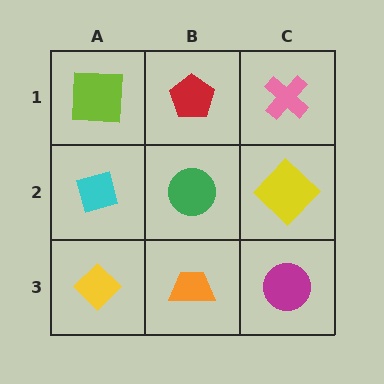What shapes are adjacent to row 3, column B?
A green circle (row 2, column B), a yellow diamond (row 3, column A), a magenta circle (row 3, column C).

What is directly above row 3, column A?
A cyan diamond.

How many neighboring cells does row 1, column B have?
3.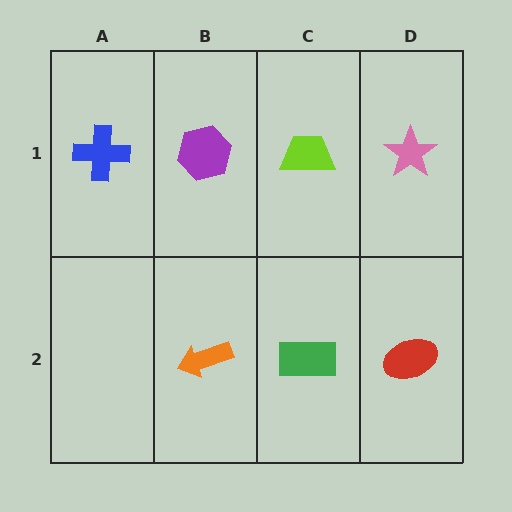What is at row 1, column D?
A pink star.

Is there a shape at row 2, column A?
No, that cell is empty.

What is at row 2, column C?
A green rectangle.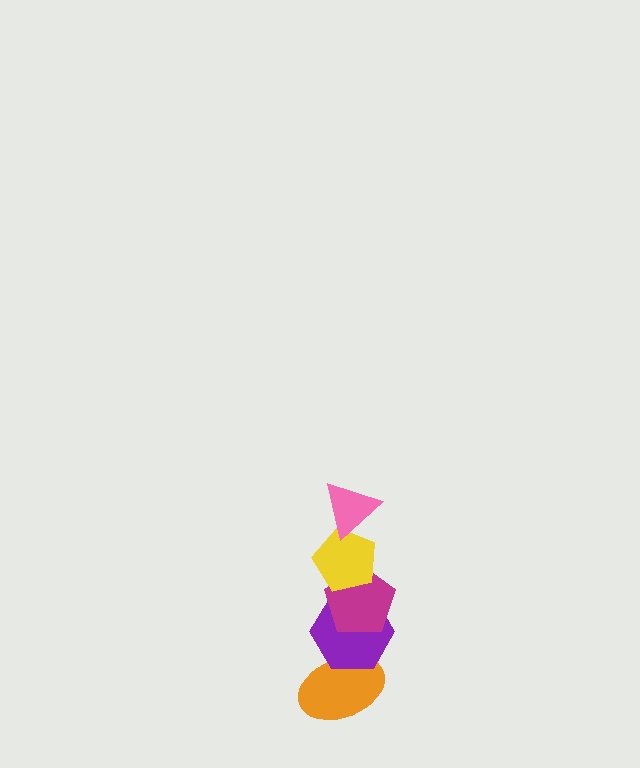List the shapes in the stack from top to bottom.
From top to bottom: the pink triangle, the yellow pentagon, the magenta pentagon, the purple hexagon, the orange ellipse.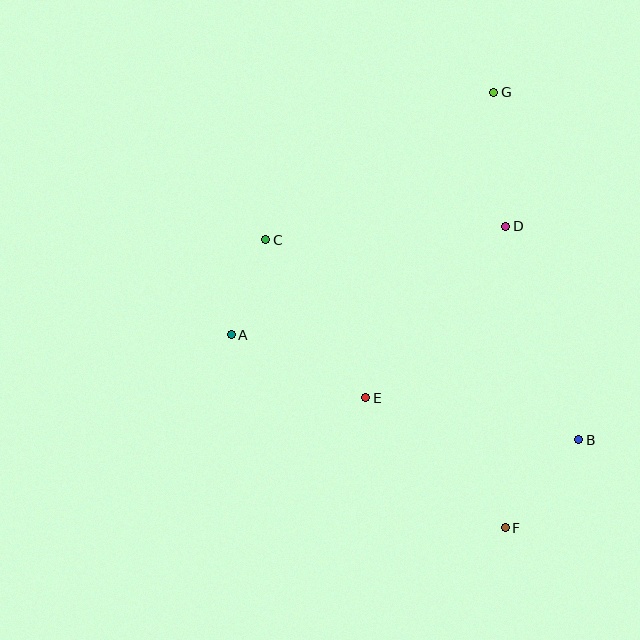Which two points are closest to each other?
Points A and C are closest to each other.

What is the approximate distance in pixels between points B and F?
The distance between B and F is approximately 115 pixels.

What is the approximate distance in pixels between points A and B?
The distance between A and B is approximately 363 pixels.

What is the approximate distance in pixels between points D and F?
The distance between D and F is approximately 302 pixels.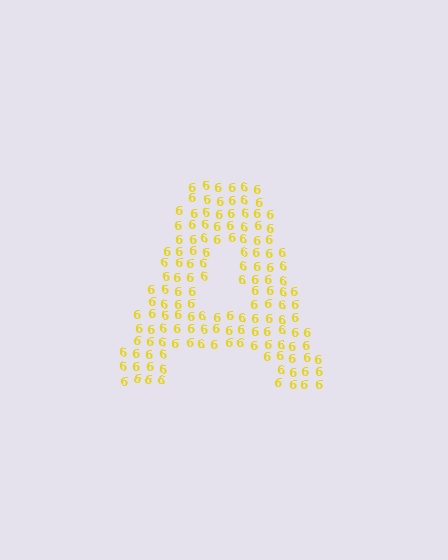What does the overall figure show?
The overall figure shows the letter A.